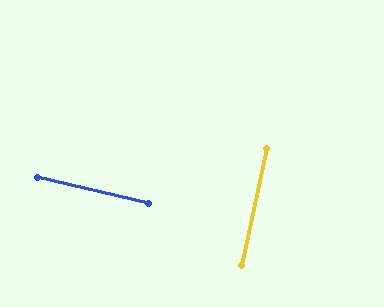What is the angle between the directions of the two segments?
Approximately 89 degrees.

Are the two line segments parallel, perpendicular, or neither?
Perpendicular — they meet at approximately 89°.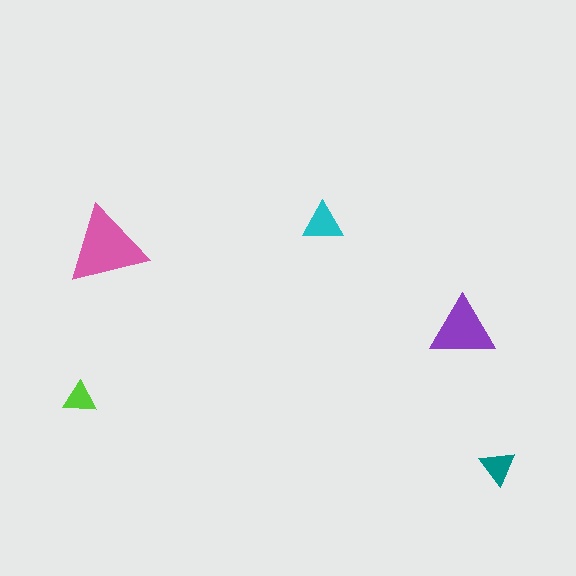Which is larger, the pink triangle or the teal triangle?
The pink one.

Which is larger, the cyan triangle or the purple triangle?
The purple one.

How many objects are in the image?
There are 5 objects in the image.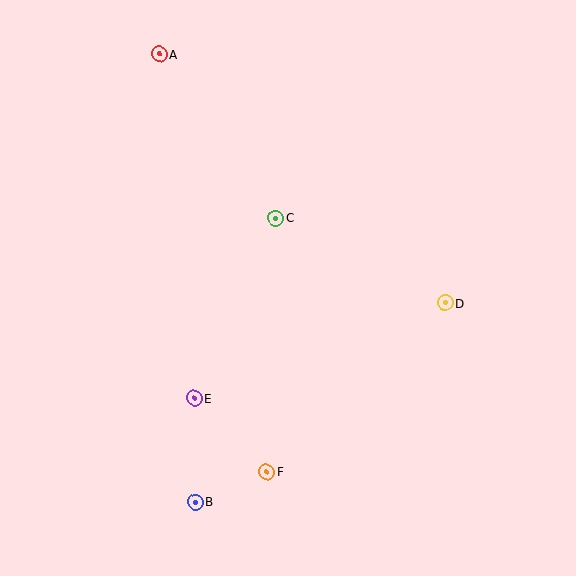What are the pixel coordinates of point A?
Point A is at (159, 54).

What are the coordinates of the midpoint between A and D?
The midpoint between A and D is at (302, 179).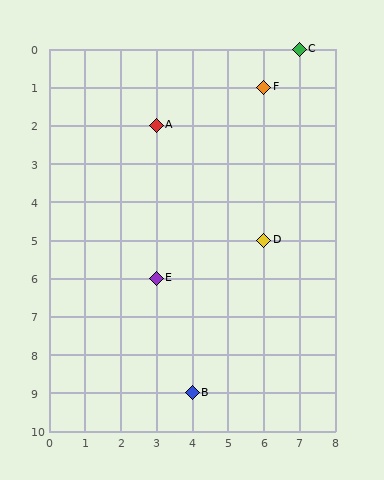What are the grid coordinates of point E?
Point E is at grid coordinates (3, 6).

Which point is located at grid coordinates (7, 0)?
Point C is at (7, 0).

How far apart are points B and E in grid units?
Points B and E are 1 column and 3 rows apart (about 3.2 grid units diagonally).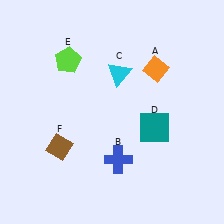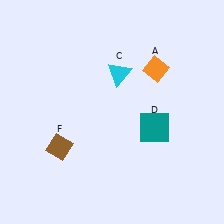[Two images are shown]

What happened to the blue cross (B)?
The blue cross (B) was removed in Image 2. It was in the bottom-right area of Image 1.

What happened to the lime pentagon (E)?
The lime pentagon (E) was removed in Image 2. It was in the top-left area of Image 1.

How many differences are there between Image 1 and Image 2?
There are 2 differences between the two images.